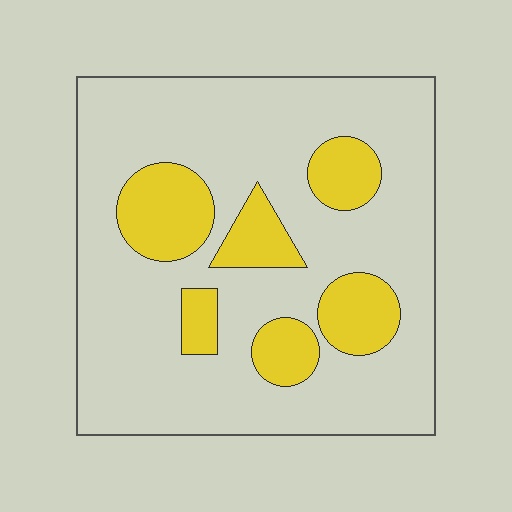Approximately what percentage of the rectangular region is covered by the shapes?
Approximately 20%.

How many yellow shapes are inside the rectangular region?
6.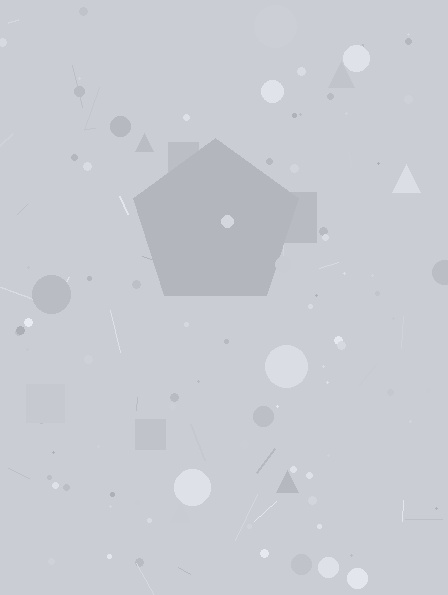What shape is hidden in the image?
A pentagon is hidden in the image.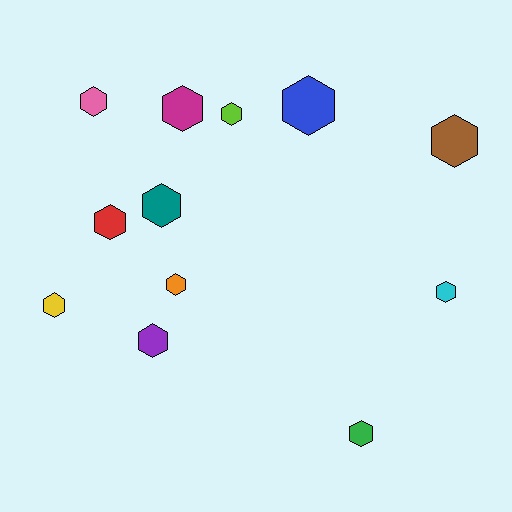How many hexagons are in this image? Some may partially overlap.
There are 12 hexagons.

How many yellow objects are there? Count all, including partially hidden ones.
There is 1 yellow object.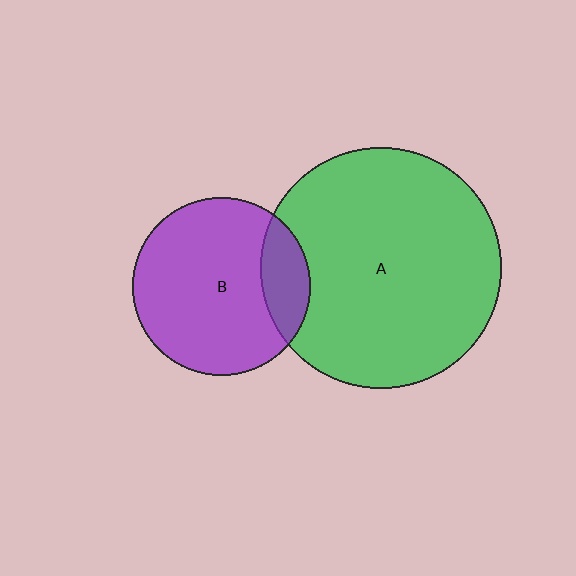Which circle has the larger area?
Circle A (green).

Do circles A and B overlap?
Yes.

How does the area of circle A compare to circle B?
Approximately 1.8 times.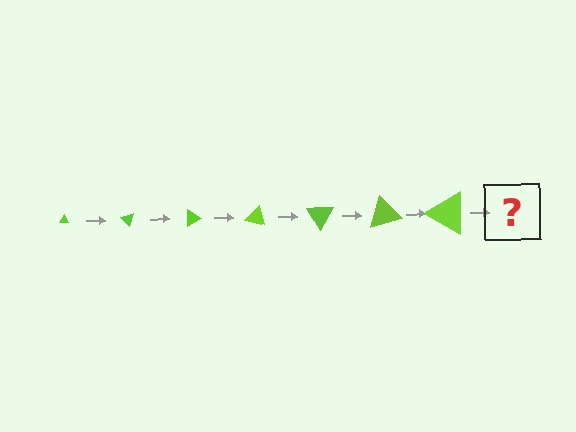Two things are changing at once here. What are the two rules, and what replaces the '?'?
The two rules are that the triangle grows larger each step and it rotates 45 degrees each step. The '?' should be a triangle, larger than the previous one and rotated 315 degrees from the start.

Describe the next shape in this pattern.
It should be a triangle, larger than the previous one and rotated 315 degrees from the start.